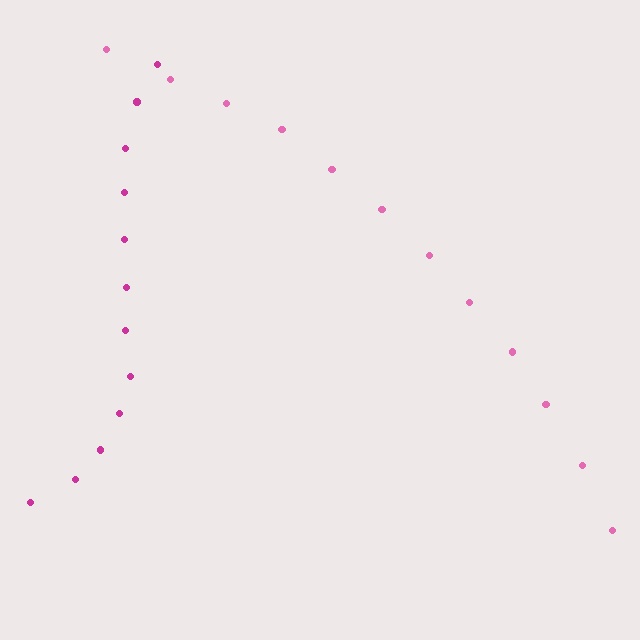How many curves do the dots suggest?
There are 2 distinct paths.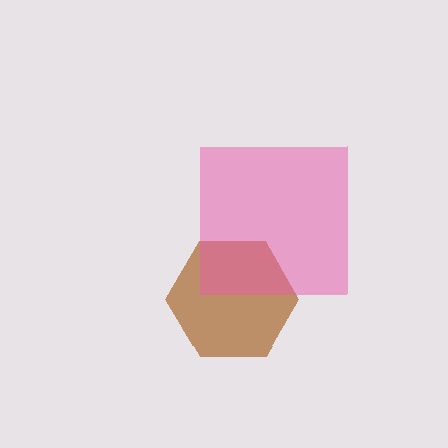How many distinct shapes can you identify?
There are 2 distinct shapes: a brown hexagon, a pink square.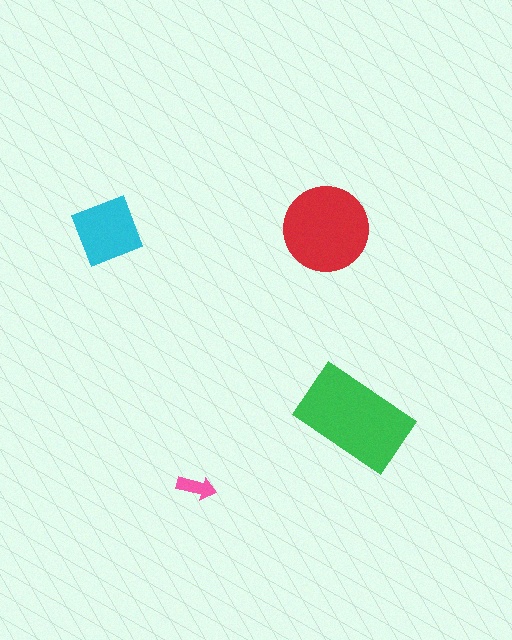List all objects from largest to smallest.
The green rectangle, the red circle, the cyan diamond, the pink arrow.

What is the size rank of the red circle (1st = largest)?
2nd.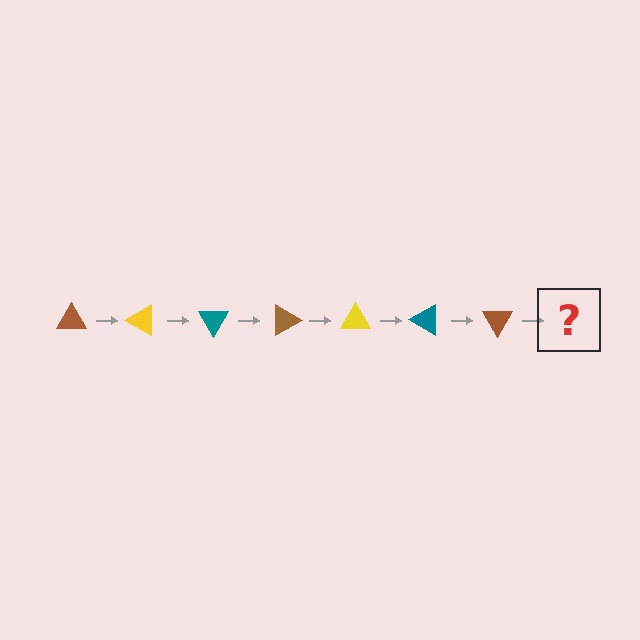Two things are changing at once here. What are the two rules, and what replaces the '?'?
The two rules are that it rotates 30 degrees each step and the color cycles through brown, yellow, and teal. The '?' should be a yellow triangle, rotated 210 degrees from the start.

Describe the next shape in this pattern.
It should be a yellow triangle, rotated 210 degrees from the start.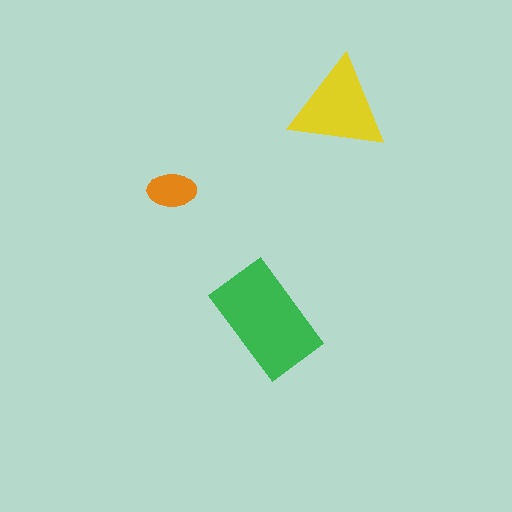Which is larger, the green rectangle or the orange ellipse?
The green rectangle.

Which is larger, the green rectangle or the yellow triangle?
The green rectangle.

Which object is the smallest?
The orange ellipse.